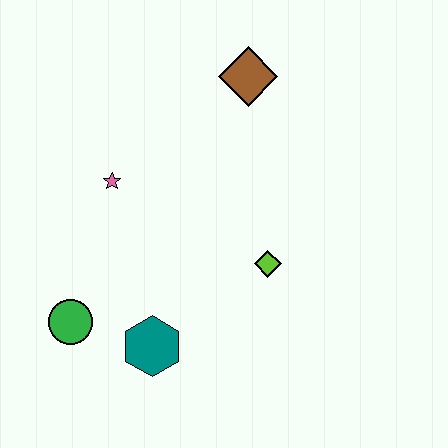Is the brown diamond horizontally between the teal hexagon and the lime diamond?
Yes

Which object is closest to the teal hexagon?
The green circle is closest to the teal hexagon.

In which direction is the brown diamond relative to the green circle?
The brown diamond is above the green circle.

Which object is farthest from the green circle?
The brown diamond is farthest from the green circle.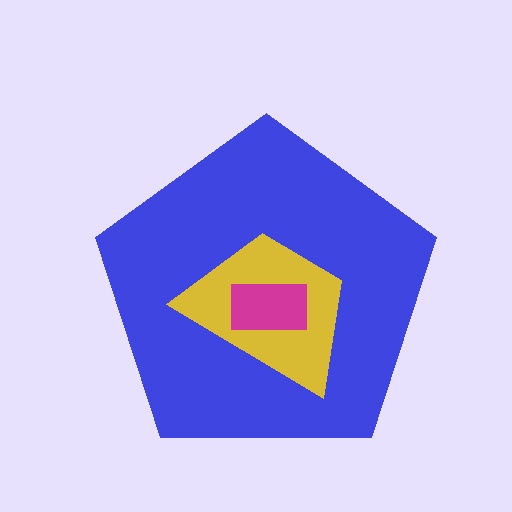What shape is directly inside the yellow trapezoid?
The magenta rectangle.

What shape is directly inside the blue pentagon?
The yellow trapezoid.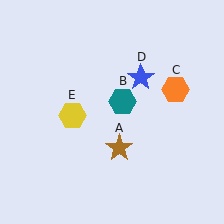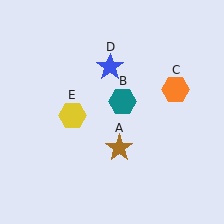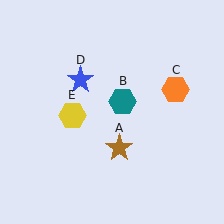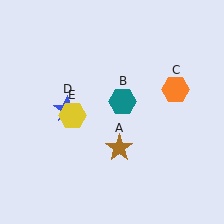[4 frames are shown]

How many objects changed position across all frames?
1 object changed position: blue star (object D).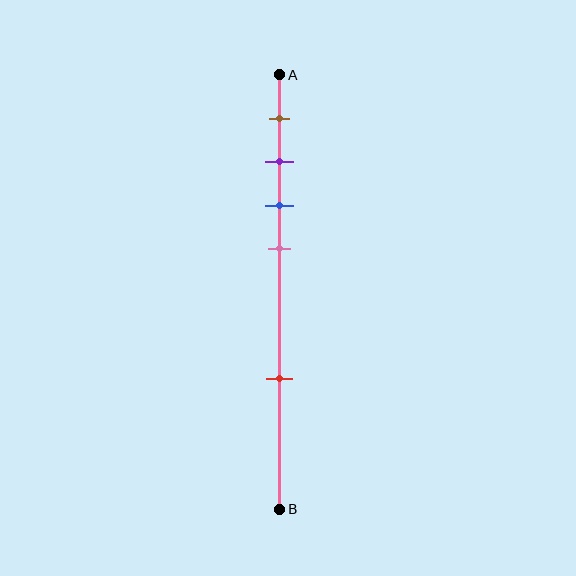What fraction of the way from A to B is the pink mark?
The pink mark is approximately 40% (0.4) of the way from A to B.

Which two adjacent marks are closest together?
The purple and blue marks are the closest adjacent pair.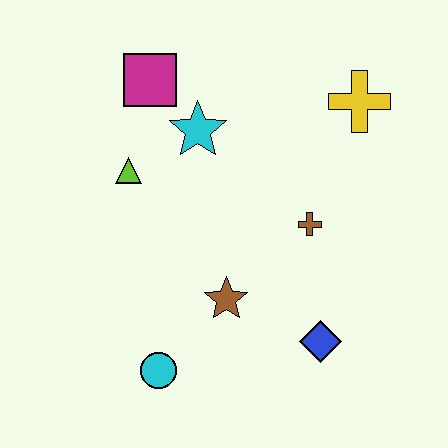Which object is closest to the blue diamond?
The brown star is closest to the blue diamond.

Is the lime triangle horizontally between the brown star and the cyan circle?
No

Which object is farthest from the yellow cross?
The cyan circle is farthest from the yellow cross.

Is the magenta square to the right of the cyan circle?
No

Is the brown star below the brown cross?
Yes